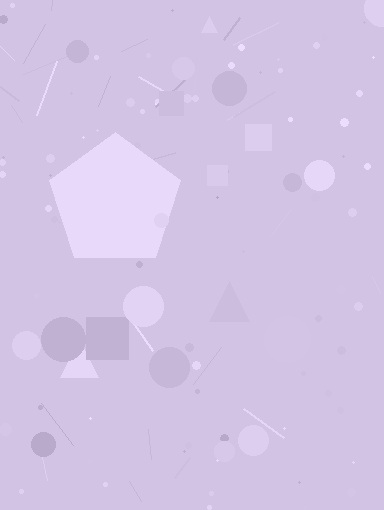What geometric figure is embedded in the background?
A pentagon is embedded in the background.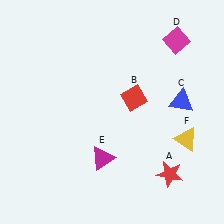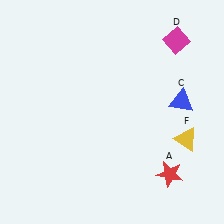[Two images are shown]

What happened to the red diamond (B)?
The red diamond (B) was removed in Image 2. It was in the top-right area of Image 1.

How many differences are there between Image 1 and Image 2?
There are 2 differences between the two images.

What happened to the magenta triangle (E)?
The magenta triangle (E) was removed in Image 2. It was in the bottom-left area of Image 1.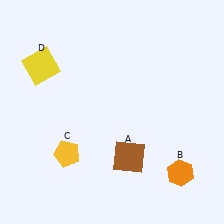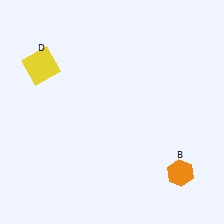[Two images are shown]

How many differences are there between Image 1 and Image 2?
There are 2 differences between the two images.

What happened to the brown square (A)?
The brown square (A) was removed in Image 2. It was in the bottom-right area of Image 1.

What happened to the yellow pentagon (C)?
The yellow pentagon (C) was removed in Image 2. It was in the bottom-left area of Image 1.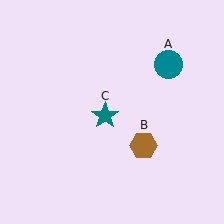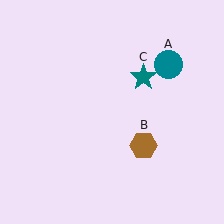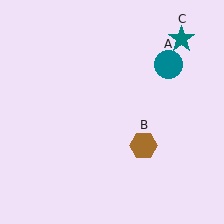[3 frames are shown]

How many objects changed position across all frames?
1 object changed position: teal star (object C).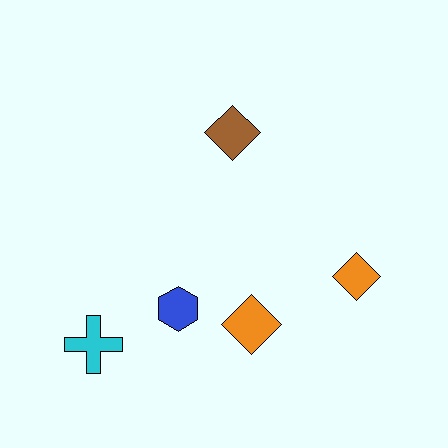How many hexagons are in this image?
There is 1 hexagon.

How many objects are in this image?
There are 5 objects.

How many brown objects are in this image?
There is 1 brown object.